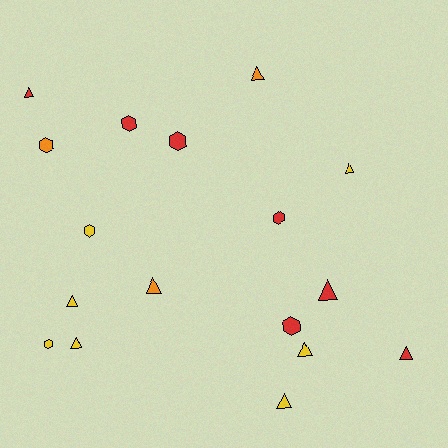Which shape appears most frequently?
Triangle, with 10 objects.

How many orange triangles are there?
There are 2 orange triangles.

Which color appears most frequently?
Yellow, with 7 objects.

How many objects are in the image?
There are 17 objects.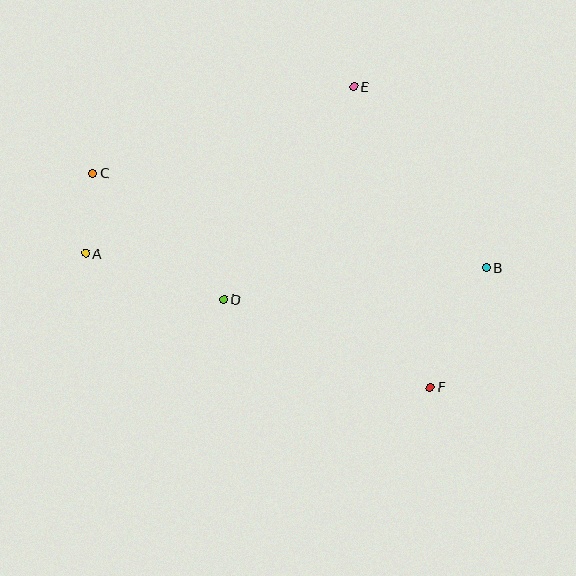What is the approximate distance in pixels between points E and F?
The distance between E and F is approximately 310 pixels.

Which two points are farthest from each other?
Points B and C are farthest from each other.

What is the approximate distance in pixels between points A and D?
The distance between A and D is approximately 146 pixels.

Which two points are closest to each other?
Points A and C are closest to each other.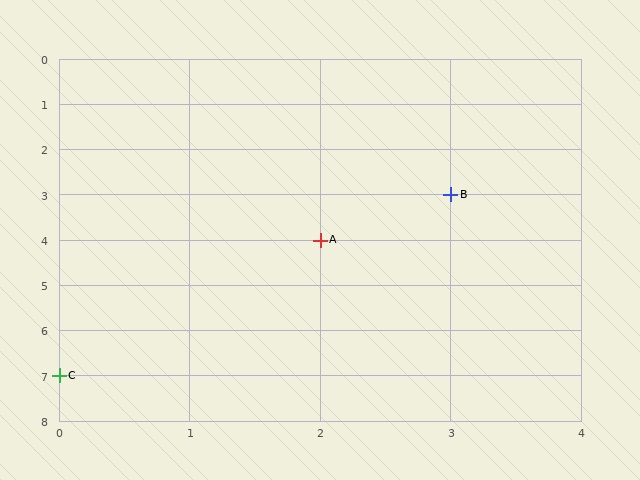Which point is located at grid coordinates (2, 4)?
Point A is at (2, 4).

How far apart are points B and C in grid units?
Points B and C are 3 columns and 4 rows apart (about 5.0 grid units diagonally).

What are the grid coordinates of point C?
Point C is at grid coordinates (0, 7).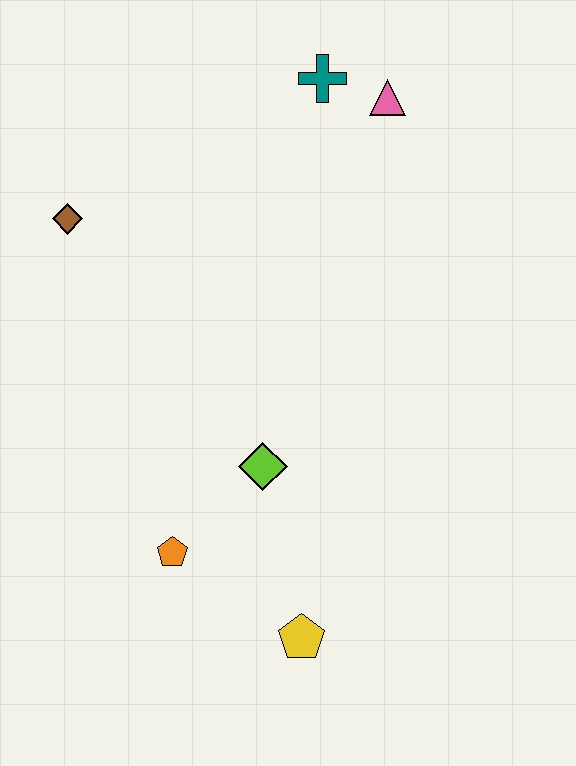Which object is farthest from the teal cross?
The yellow pentagon is farthest from the teal cross.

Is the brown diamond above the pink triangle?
No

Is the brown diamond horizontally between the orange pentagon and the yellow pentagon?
No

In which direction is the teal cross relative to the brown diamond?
The teal cross is to the right of the brown diamond.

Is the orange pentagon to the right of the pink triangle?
No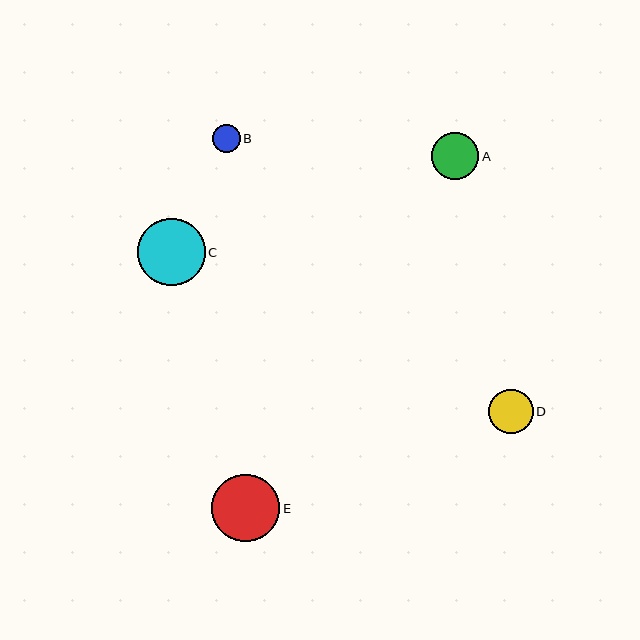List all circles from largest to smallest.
From largest to smallest: E, C, A, D, B.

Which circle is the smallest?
Circle B is the smallest with a size of approximately 28 pixels.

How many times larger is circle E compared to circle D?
Circle E is approximately 1.5 times the size of circle D.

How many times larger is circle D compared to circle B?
Circle D is approximately 1.6 times the size of circle B.